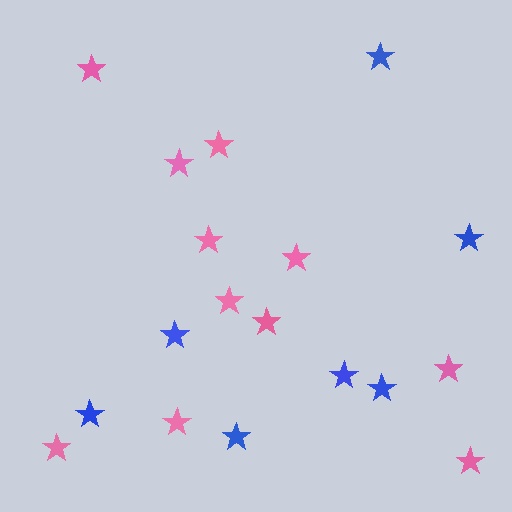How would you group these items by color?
There are 2 groups: one group of pink stars (11) and one group of blue stars (7).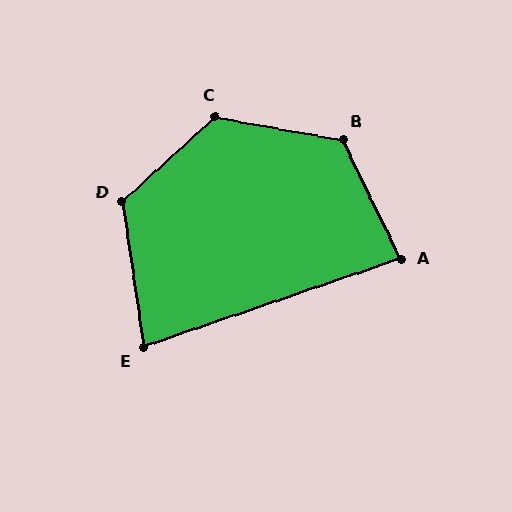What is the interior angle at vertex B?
Approximately 126 degrees (obtuse).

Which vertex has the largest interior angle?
C, at approximately 128 degrees.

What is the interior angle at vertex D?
Approximately 124 degrees (obtuse).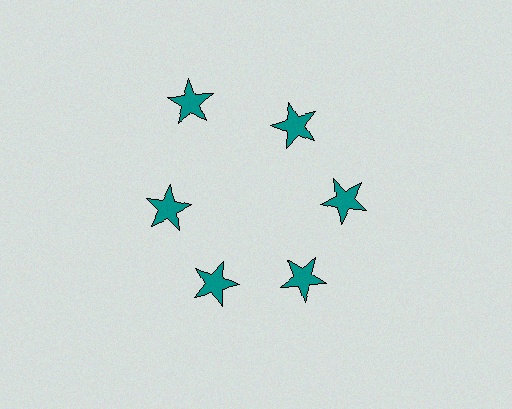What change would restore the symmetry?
The symmetry would be restored by moving it inward, back onto the ring so that all 6 stars sit at equal angles and equal distance from the center.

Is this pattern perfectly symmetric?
No. The 6 teal stars are arranged in a ring, but one element near the 11 o'clock position is pushed outward from the center, breaking the 6-fold rotational symmetry.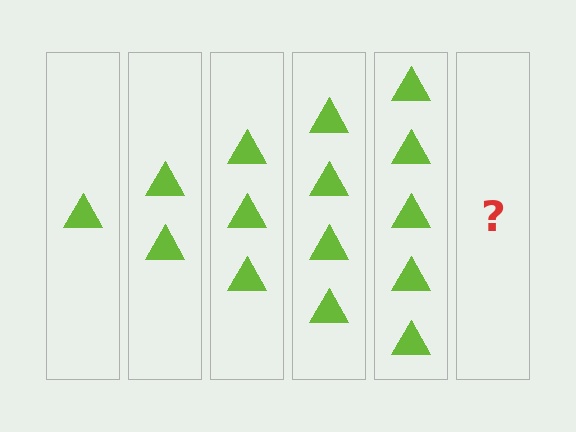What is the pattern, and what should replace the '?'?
The pattern is that each step adds one more triangle. The '?' should be 6 triangles.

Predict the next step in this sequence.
The next step is 6 triangles.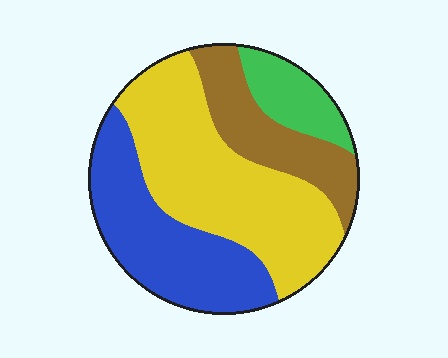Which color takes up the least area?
Green, at roughly 10%.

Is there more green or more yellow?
Yellow.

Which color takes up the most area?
Yellow, at roughly 40%.